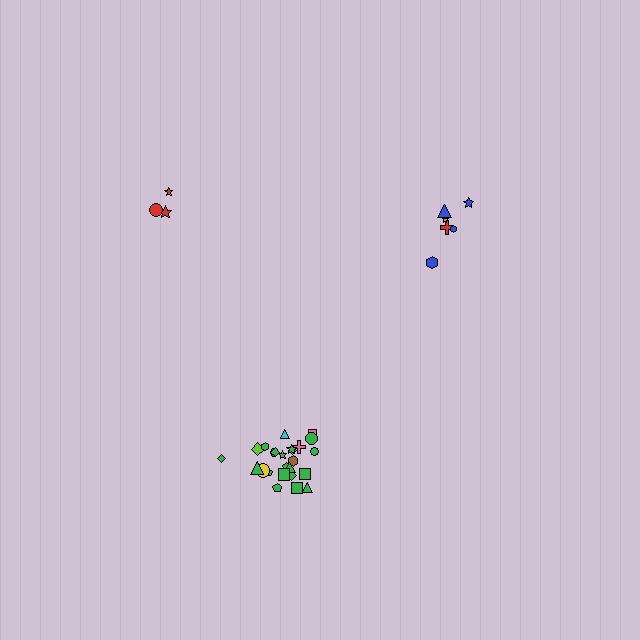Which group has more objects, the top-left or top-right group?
The top-right group.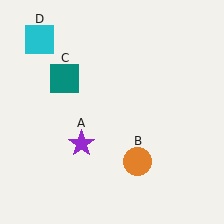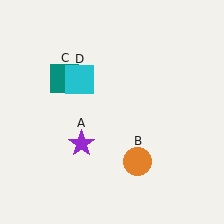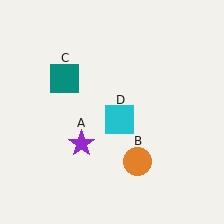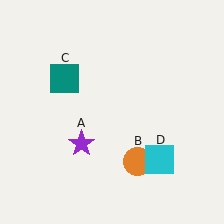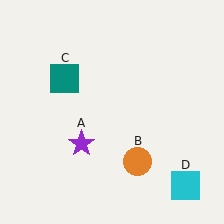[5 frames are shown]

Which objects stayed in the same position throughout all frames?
Purple star (object A) and orange circle (object B) and teal square (object C) remained stationary.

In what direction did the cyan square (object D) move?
The cyan square (object D) moved down and to the right.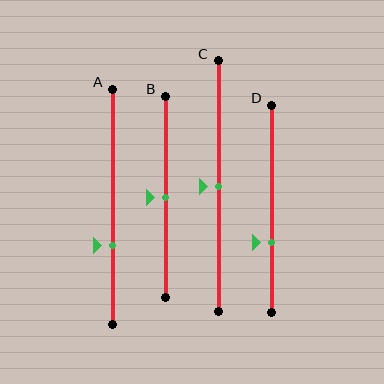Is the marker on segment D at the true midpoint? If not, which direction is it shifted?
No, the marker on segment D is shifted downward by about 16% of the segment length.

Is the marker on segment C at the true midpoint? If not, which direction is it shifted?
Yes, the marker on segment C is at the true midpoint.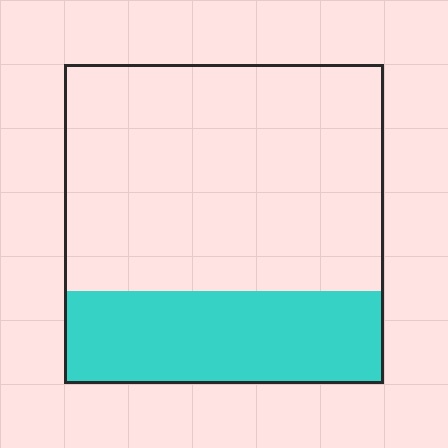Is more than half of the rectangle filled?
No.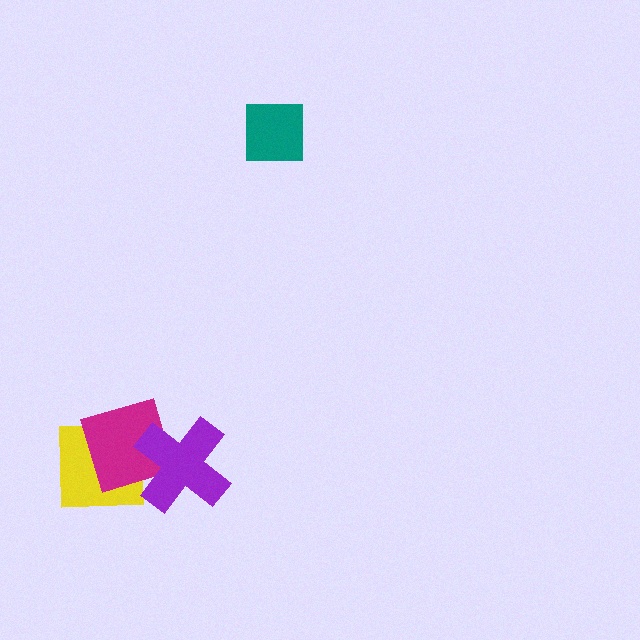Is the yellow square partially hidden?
Yes, it is partially covered by another shape.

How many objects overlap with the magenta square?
2 objects overlap with the magenta square.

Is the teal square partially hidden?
No, no other shape covers it.